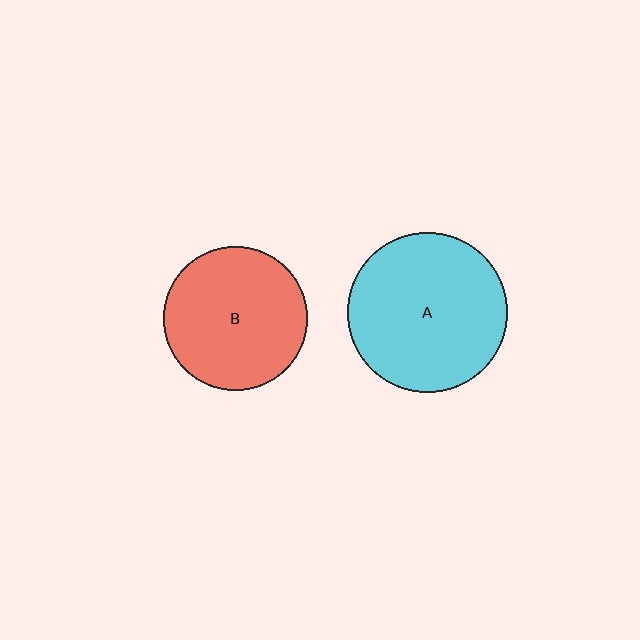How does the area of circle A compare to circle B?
Approximately 1.2 times.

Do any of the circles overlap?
No, none of the circles overlap.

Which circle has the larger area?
Circle A (cyan).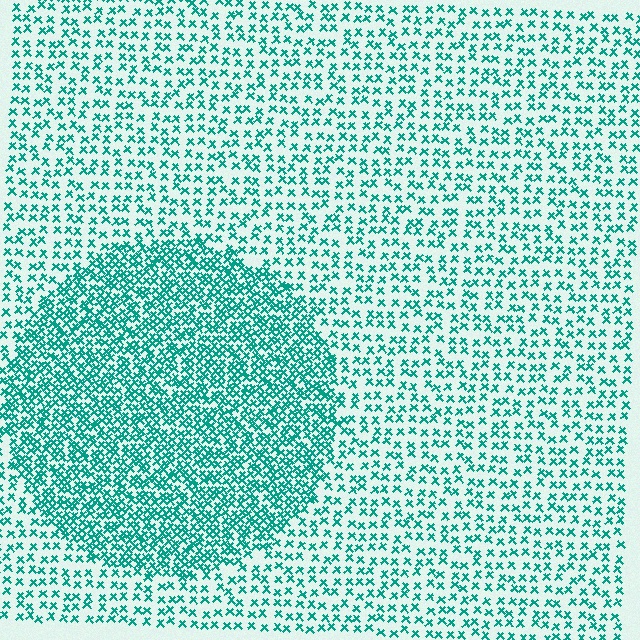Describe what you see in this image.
The image contains small teal elements arranged at two different densities. A circle-shaped region is visible where the elements are more densely packed than the surrounding area.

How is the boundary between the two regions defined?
The boundary is defined by a change in element density (approximately 2.2x ratio). All elements are the same color, size, and shape.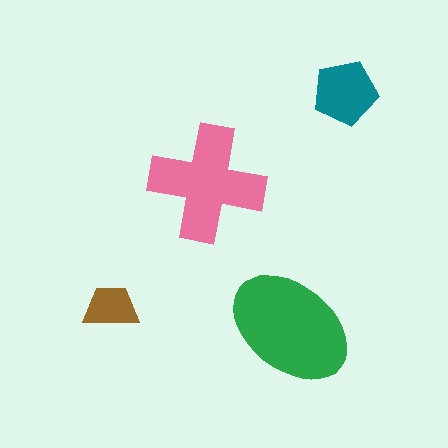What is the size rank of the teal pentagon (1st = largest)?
3rd.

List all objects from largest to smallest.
The green ellipse, the pink cross, the teal pentagon, the brown trapezoid.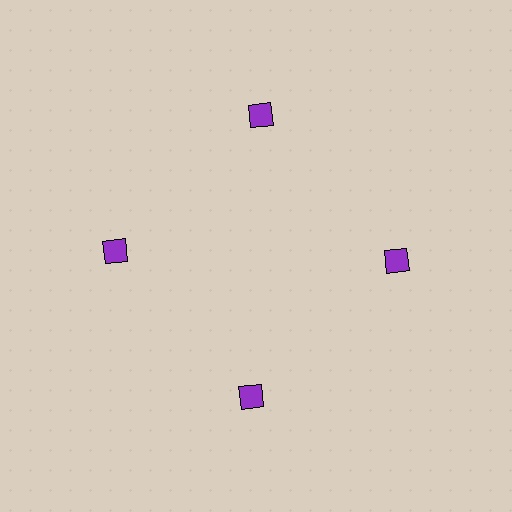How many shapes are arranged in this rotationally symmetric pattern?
There are 4 shapes, arranged in 4 groups of 1.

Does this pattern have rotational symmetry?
Yes, this pattern has 4-fold rotational symmetry. It looks the same after rotating 90 degrees around the center.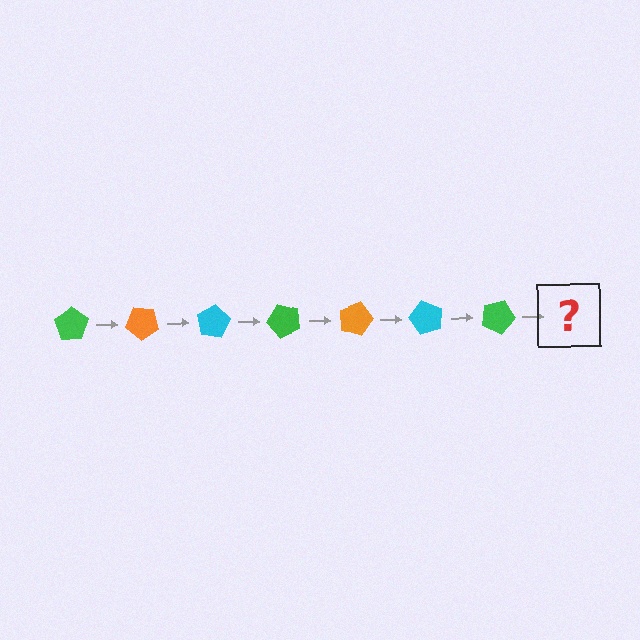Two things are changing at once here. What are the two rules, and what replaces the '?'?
The two rules are that it rotates 40 degrees each step and the color cycles through green, orange, and cyan. The '?' should be an orange pentagon, rotated 280 degrees from the start.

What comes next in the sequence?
The next element should be an orange pentagon, rotated 280 degrees from the start.